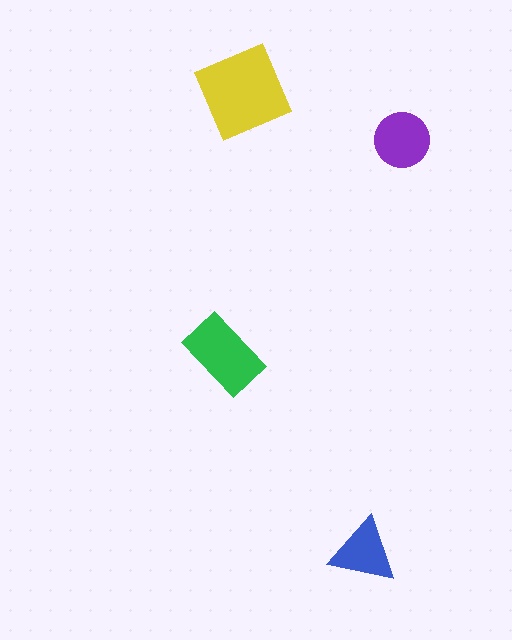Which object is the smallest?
The blue triangle.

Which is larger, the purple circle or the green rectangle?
The green rectangle.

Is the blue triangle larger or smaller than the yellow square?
Smaller.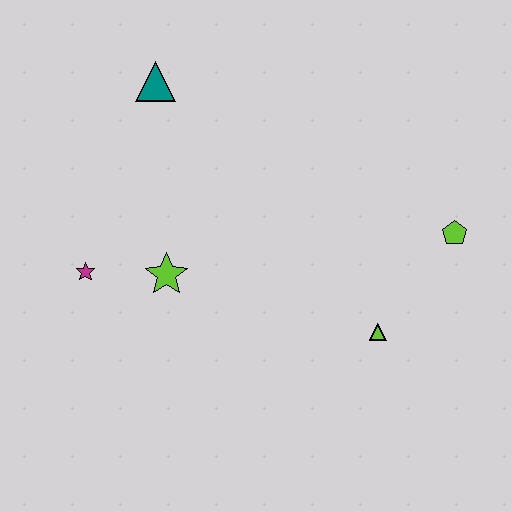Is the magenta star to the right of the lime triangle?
No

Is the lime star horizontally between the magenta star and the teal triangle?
No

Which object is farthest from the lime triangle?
The teal triangle is farthest from the lime triangle.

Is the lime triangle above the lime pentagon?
No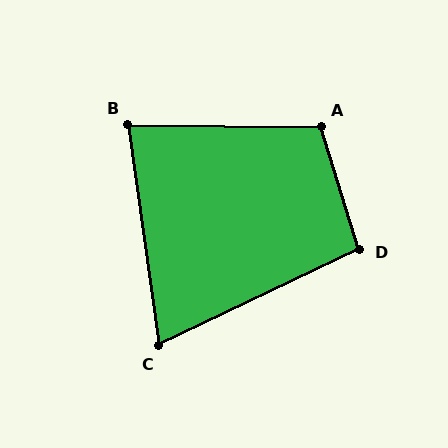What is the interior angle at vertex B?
Approximately 82 degrees (acute).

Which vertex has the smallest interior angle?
C, at approximately 72 degrees.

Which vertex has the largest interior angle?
A, at approximately 108 degrees.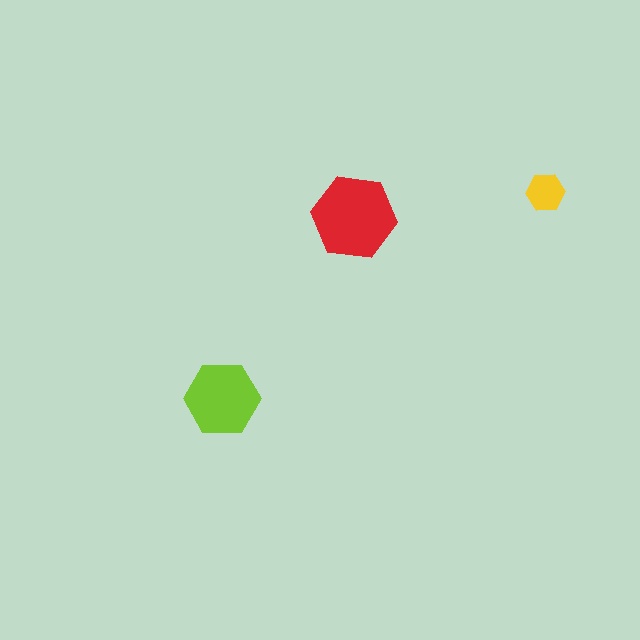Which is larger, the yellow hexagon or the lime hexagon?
The lime one.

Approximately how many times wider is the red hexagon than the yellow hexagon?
About 2 times wider.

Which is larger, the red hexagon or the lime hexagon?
The red one.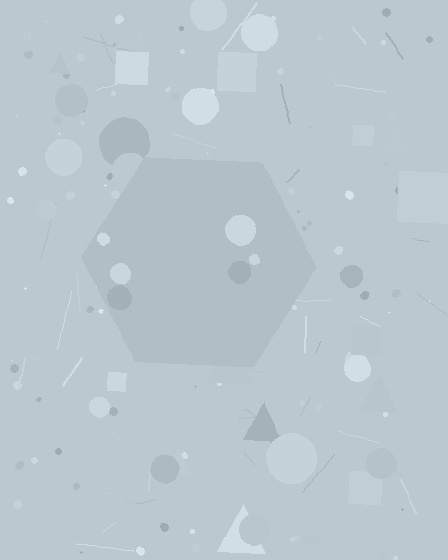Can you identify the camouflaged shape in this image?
The camouflaged shape is a hexagon.